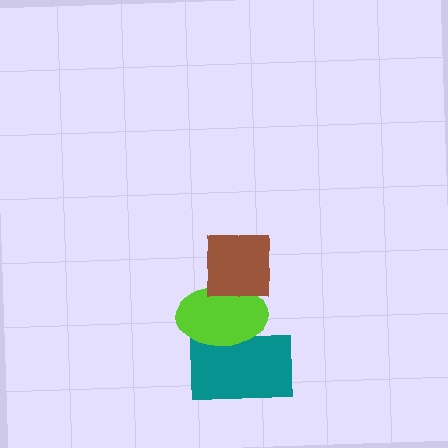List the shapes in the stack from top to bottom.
From top to bottom: the brown square, the lime ellipse, the teal rectangle.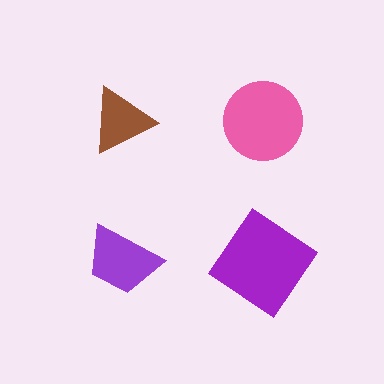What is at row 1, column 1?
A brown triangle.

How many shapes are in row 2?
2 shapes.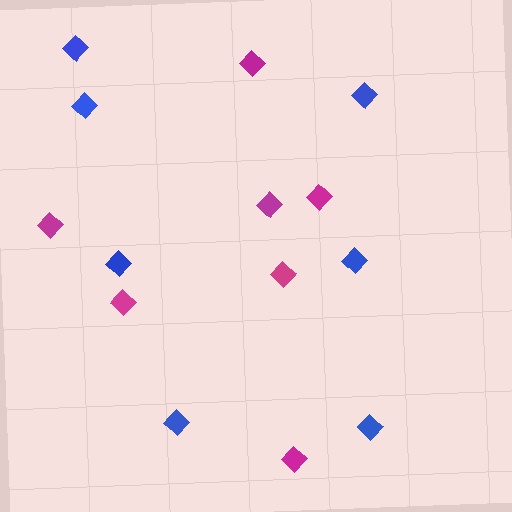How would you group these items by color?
There are 2 groups: one group of magenta diamonds (7) and one group of blue diamonds (7).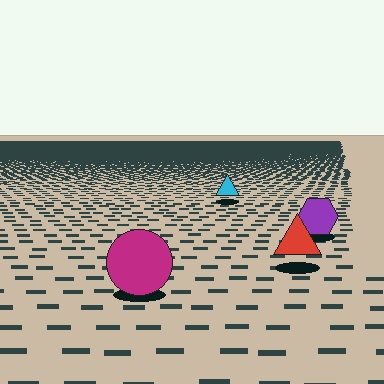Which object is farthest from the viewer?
The cyan triangle is farthest from the viewer. It appears smaller and the ground texture around it is denser.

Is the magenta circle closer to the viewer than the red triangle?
Yes. The magenta circle is closer — you can tell from the texture gradient: the ground texture is coarser near it.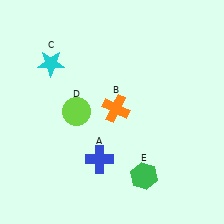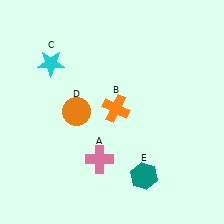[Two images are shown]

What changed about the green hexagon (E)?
In Image 1, E is green. In Image 2, it changed to teal.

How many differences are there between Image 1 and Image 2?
There are 3 differences between the two images.